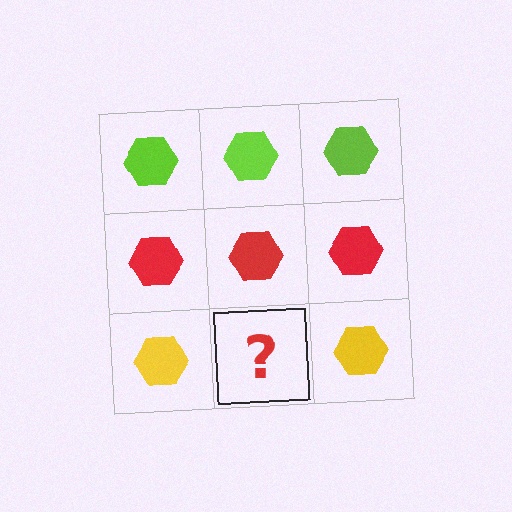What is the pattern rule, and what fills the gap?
The rule is that each row has a consistent color. The gap should be filled with a yellow hexagon.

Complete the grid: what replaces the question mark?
The question mark should be replaced with a yellow hexagon.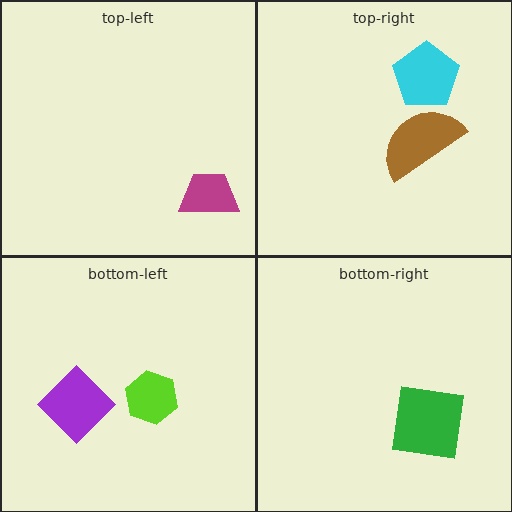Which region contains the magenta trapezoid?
The top-left region.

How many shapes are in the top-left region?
1.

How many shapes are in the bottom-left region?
2.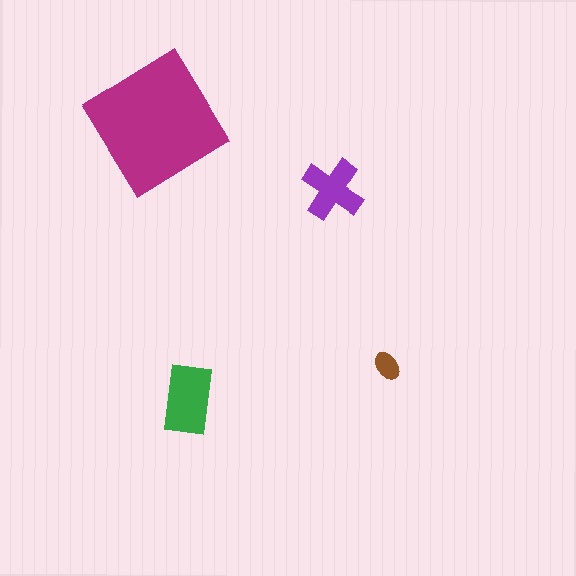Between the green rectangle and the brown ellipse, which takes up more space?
The green rectangle.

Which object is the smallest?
The brown ellipse.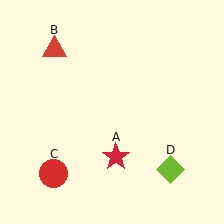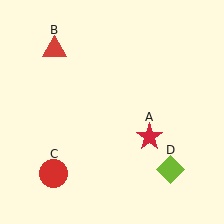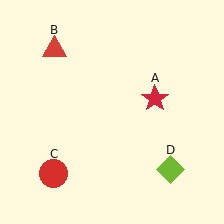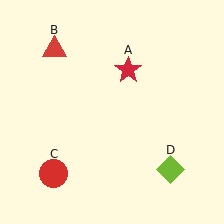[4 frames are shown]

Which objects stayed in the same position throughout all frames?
Red triangle (object B) and red circle (object C) and lime diamond (object D) remained stationary.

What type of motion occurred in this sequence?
The red star (object A) rotated counterclockwise around the center of the scene.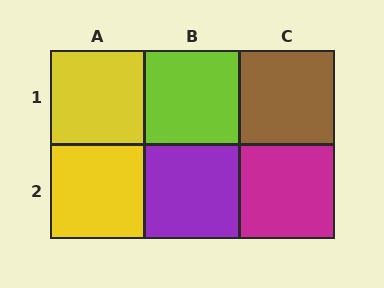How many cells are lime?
1 cell is lime.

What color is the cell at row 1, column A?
Yellow.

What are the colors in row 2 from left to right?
Yellow, purple, magenta.